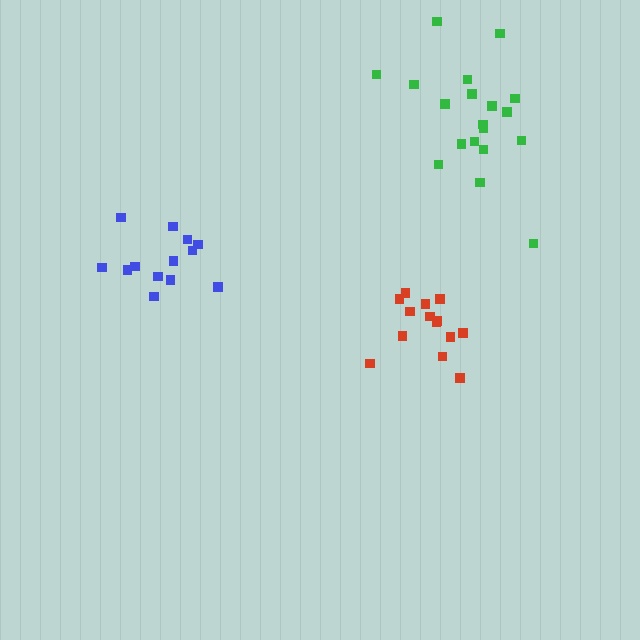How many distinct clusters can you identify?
There are 3 distinct clusters.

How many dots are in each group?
Group 1: 14 dots, Group 2: 13 dots, Group 3: 19 dots (46 total).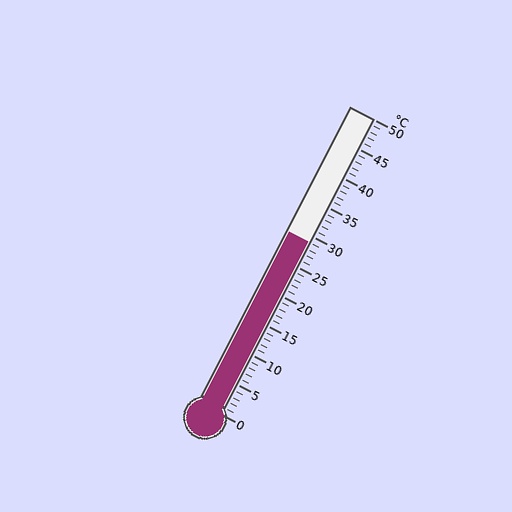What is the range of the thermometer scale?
The thermometer scale ranges from 0°C to 50°C.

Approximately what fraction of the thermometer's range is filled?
The thermometer is filled to approximately 60% of its range.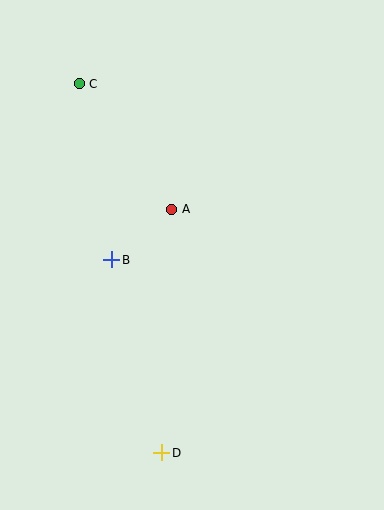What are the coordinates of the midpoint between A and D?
The midpoint between A and D is at (167, 331).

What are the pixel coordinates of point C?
Point C is at (79, 84).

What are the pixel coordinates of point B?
Point B is at (112, 260).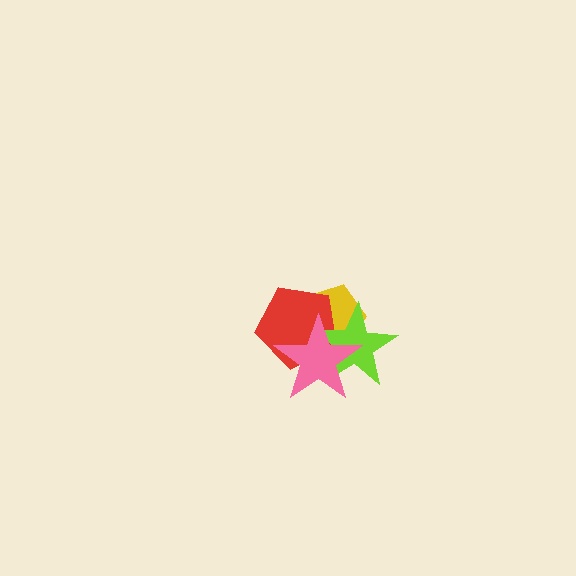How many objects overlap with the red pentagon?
3 objects overlap with the red pentagon.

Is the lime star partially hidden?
Yes, it is partially covered by another shape.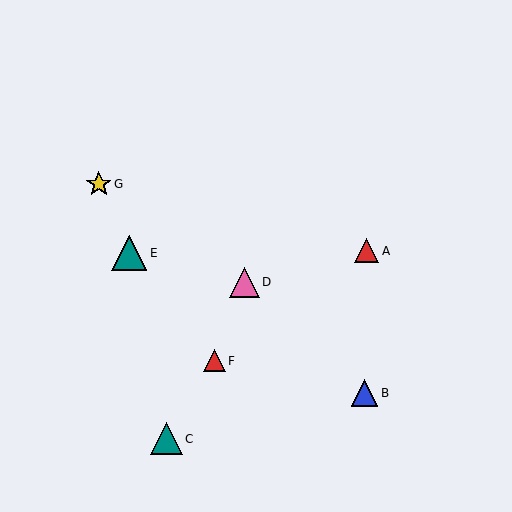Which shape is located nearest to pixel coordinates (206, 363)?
The red triangle (labeled F) at (214, 361) is nearest to that location.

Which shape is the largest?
The teal triangle (labeled E) is the largest.